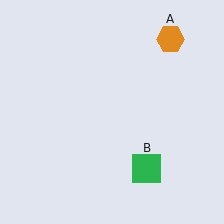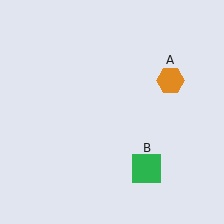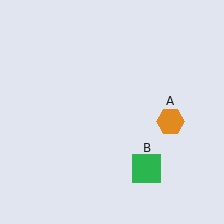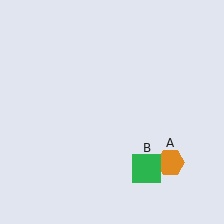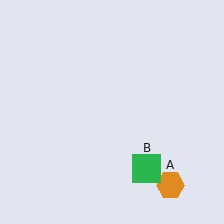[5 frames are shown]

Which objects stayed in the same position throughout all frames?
Green square (object B) remained stationary.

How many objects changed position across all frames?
1 object changed position: orange hexagon (object A).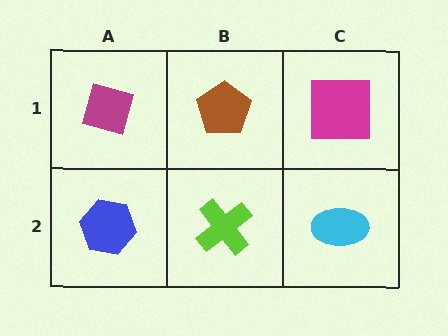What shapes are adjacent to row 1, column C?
A cyan ellipse (row 2, column C), a brown pentagon (row 1, column B).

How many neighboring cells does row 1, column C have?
2.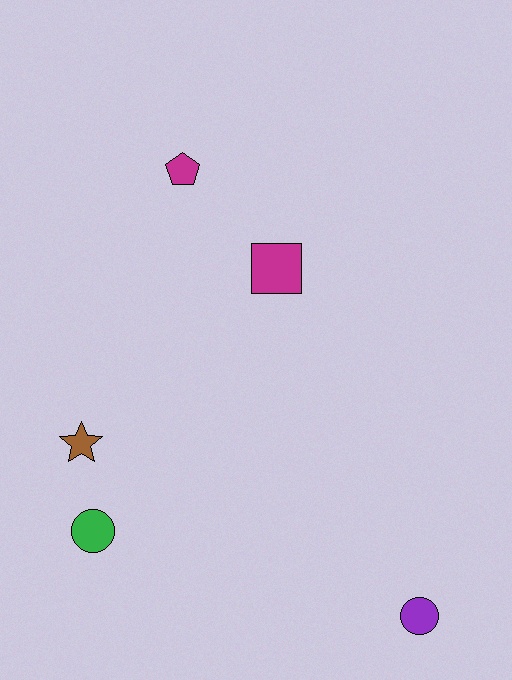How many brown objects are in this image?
There is 1 brown object.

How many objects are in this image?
There are 5 objects.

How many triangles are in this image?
There are no triangles.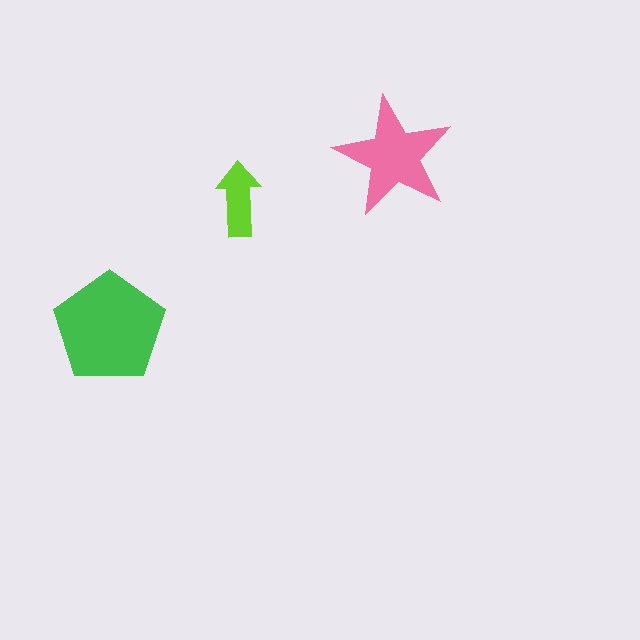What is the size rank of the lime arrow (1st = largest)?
3rd.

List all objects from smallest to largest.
The lime arrow, the pink star, the green pentagon.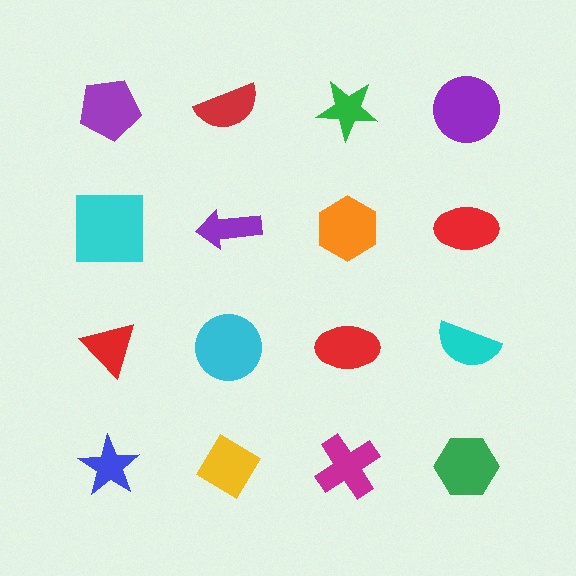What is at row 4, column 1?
A blue star.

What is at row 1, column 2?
A red semicircle.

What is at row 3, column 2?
A cyan circle.